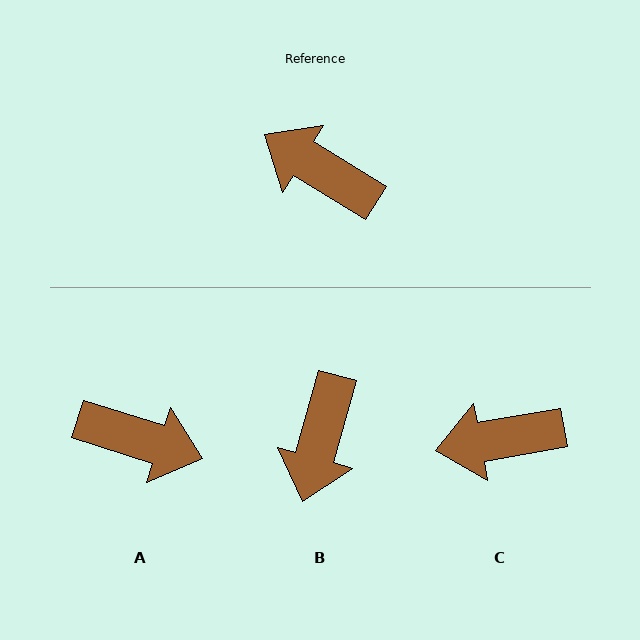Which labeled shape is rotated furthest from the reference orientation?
A, about 166 degrees away.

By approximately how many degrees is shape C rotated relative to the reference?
Approximately 41 degrees counter-clockwise.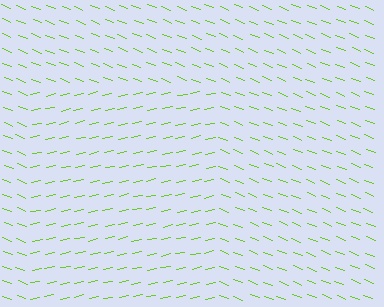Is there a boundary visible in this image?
Yes, there is a texture boundary formed by a change in line orientation.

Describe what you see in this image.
The image is filled with small lime line segments. A rectangle region in the image has lines oriented differently from the surrounding lines, creating a visible texture boundary.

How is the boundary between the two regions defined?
The boundary is defined purely by a change in line orientation (approximately 33 degrees difference). All lines are the same color and thickness.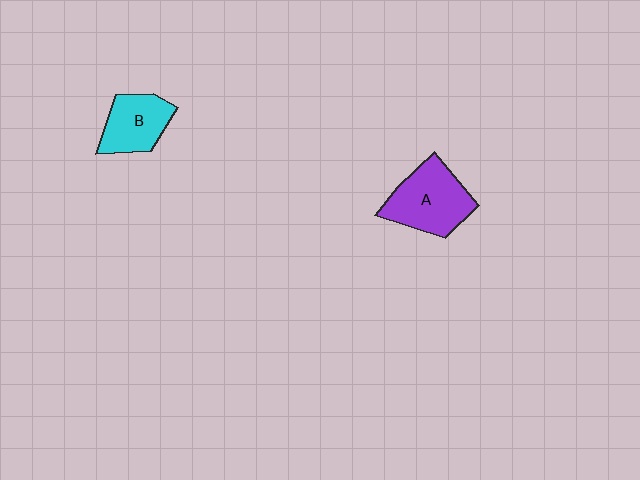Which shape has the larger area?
Shape A (purple).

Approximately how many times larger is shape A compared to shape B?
Approximately 1.4 times.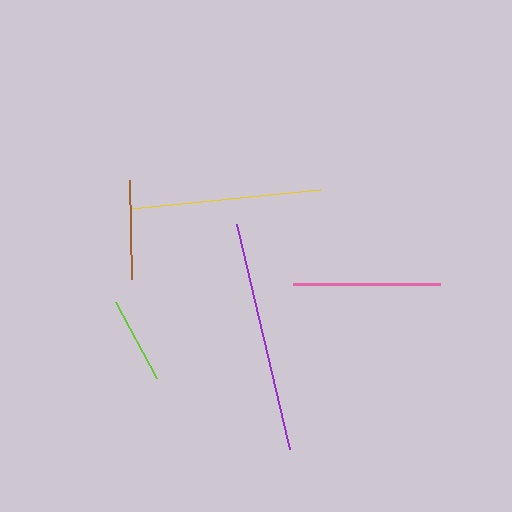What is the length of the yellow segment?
The yellow segment is approximately 189 pixels long.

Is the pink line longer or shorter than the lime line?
The pink line is longer than the lime line.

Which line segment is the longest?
The purple line is the longest at approximately 231 pixels.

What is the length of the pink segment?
The pink segment is approximately 147 pixels long.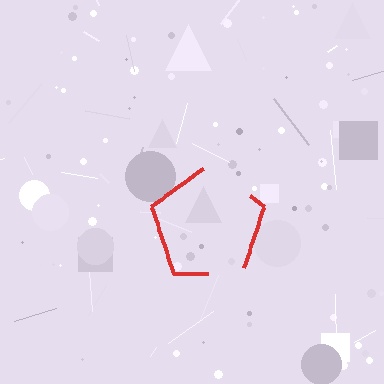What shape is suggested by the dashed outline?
The dashed outline suggests a pentagon.